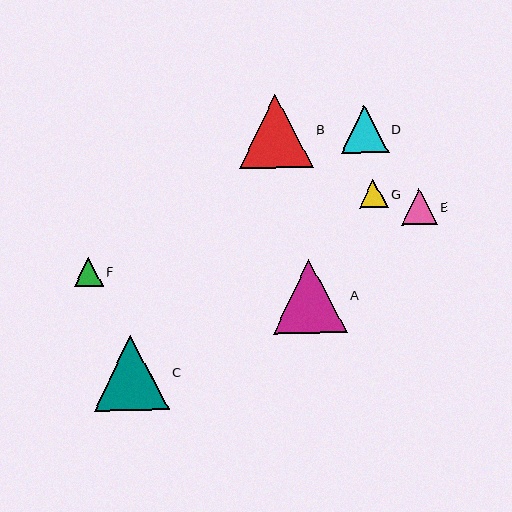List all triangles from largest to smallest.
From largest to smallest: C, A, B, D, E, F, G.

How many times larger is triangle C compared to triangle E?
Triangle C is approximately 2.1 times the size of triangle E.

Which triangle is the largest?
Triangle C is the largest with a size of approximately 75 pixels.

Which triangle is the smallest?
Triangle G is the smallest with a size of approximately 29 pixels.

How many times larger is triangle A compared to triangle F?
Triangle A is approximately 2.6 times the size of triangle F.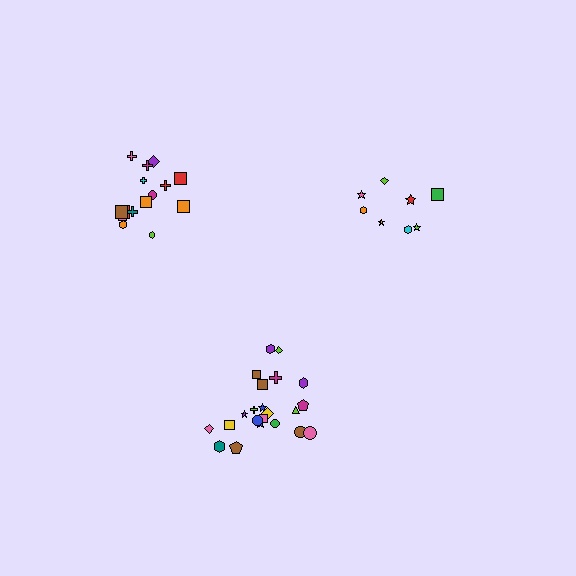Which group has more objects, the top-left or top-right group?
The top-left group.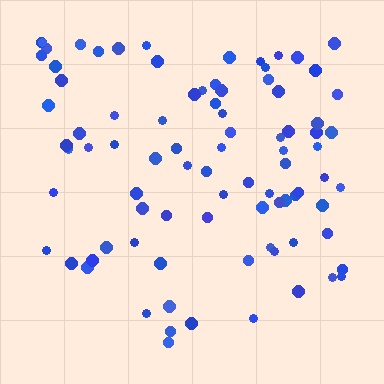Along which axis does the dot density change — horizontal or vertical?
Vertical.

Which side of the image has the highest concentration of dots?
The top.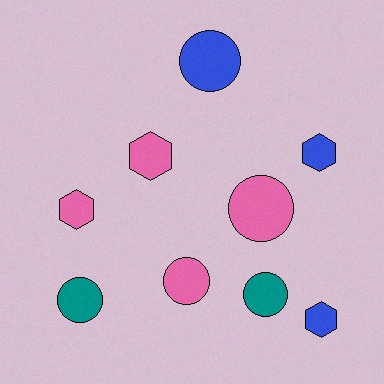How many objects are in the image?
There are 9 objects.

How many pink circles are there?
There are 2 pink circles.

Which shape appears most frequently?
Circle, with 5 objects.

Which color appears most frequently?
Pink, with 4 objects.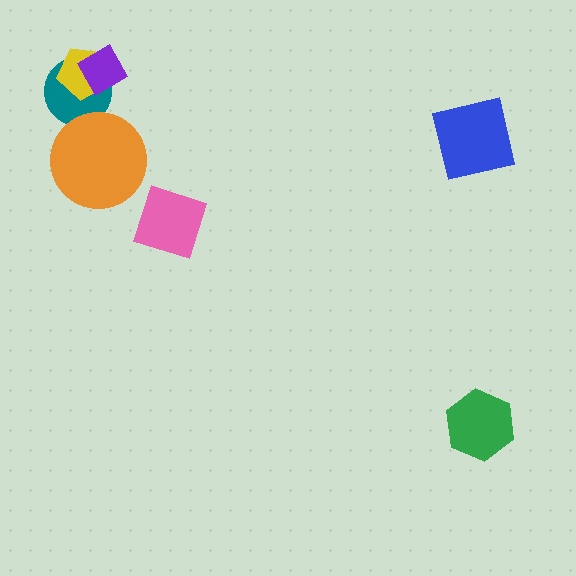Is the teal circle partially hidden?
Yes, it is partially covered by another shape.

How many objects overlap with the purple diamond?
2 objects overlap with the purple diamond.